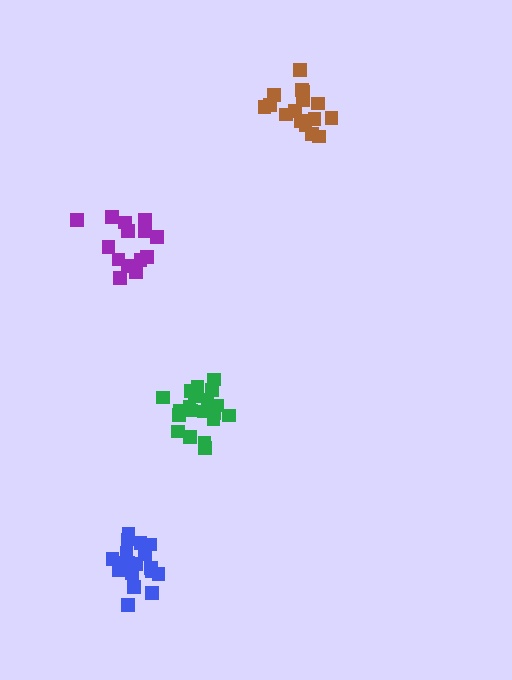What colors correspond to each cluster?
The clusters are colored: green, brown, purple, blue.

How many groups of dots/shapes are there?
There are 4 groups.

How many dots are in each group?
Group 1: 21 dots, Group 2: 16 dots, Group 3: 15 dots, Group 4: 21 dots (73 total).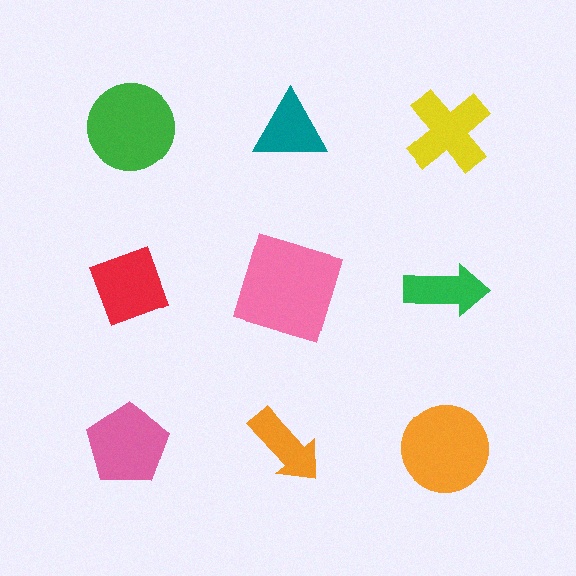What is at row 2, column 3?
A green arrow.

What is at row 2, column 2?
A pink square.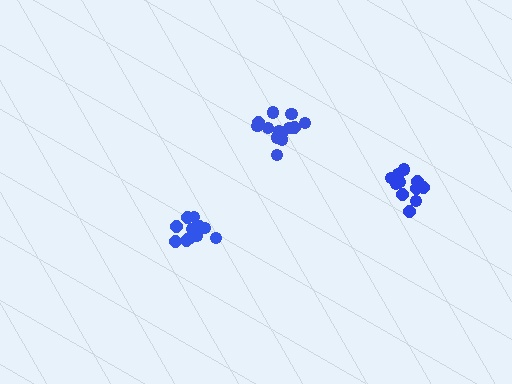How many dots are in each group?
Group 1: 12 dots, Group 2: 13 dots, Group 3: 11 dots (36 total).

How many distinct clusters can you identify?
There are 3 distinct clusters.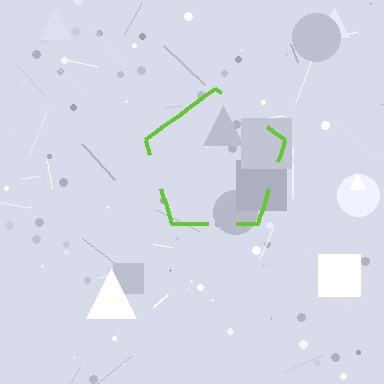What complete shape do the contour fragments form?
The contour fragments form a pentagon.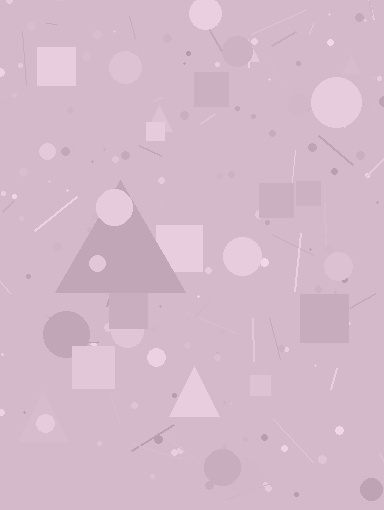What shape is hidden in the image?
A triangle is hidden in the image.